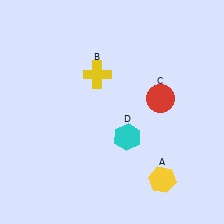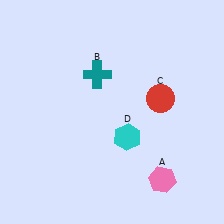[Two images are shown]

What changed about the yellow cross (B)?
In Image 1, B is yellow. In Image 2, it changed to teal.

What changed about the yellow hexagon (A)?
In Image 1, A is yellow. In Image 2, it changed to pink.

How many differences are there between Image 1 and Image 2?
There are 2 differences between the two images.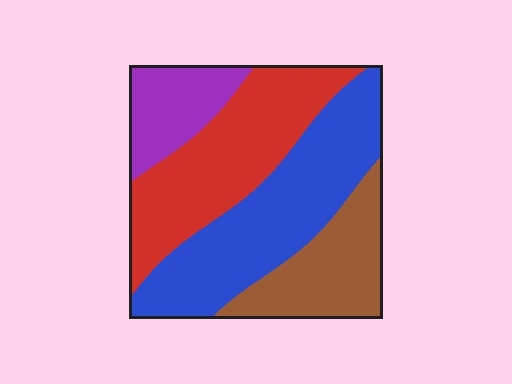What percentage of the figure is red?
Red covers about 30% of the figure.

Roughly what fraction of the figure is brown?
Brown covers roughly 20% of the figure.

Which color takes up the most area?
Blue, at roughly 35%.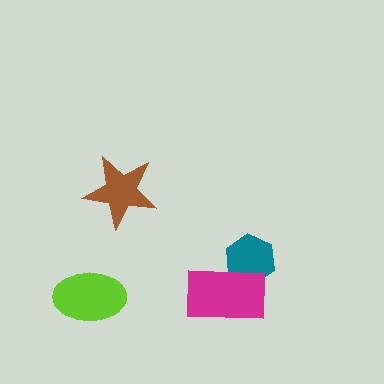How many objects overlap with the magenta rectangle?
1 object overlaps with the magenta rectangle.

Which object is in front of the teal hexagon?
The magenta rectangle is in front of the teal hexagon.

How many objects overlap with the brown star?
0 objects overlap with the brown star.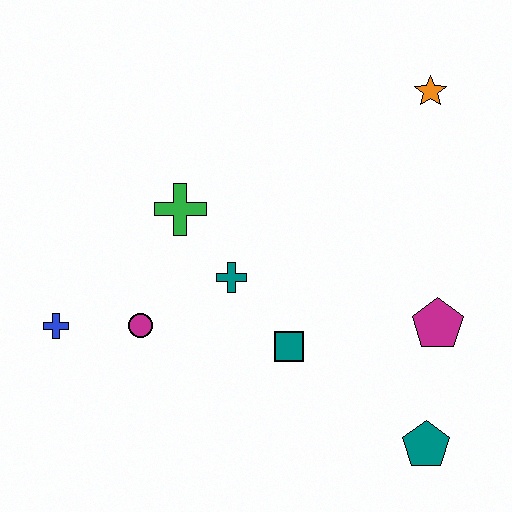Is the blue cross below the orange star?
Yes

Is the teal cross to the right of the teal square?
No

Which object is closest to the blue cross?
The magenta circle is closest to the blue cross.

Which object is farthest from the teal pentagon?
The blue cross is farthest from the teal pentagon.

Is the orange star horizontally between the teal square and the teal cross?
No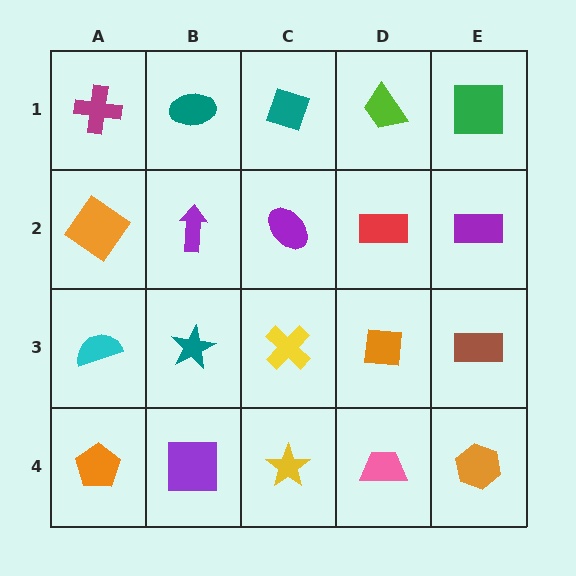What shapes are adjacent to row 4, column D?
An orange square (row 3, column D), a yellow star (row 4, column C), an orange hexagon (row 4, column E).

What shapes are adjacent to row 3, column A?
An orange diamond (row 2, column A), an orange pentagon (row 4, column A), a teal star (row 3, column B).